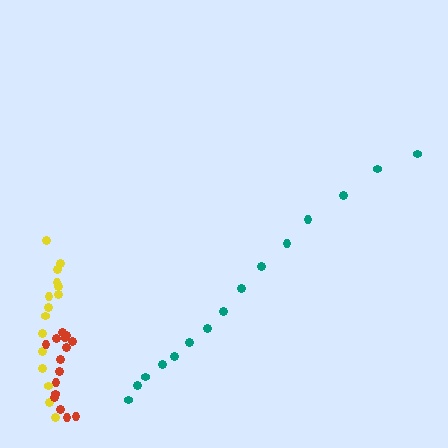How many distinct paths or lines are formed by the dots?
There are 3 distinct paths.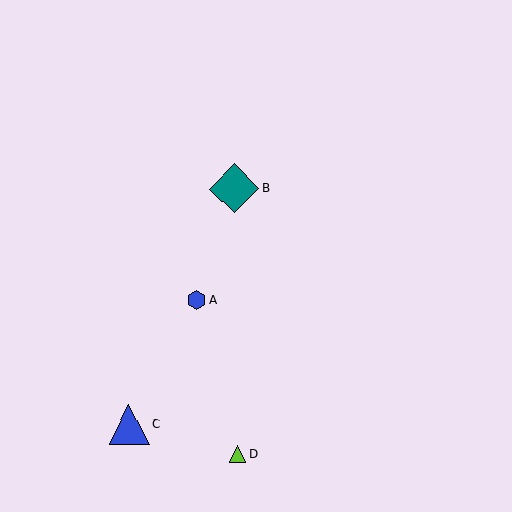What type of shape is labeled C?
Shape C is a blue triangle.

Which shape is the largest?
The teal diamond (labeled B) is the largest.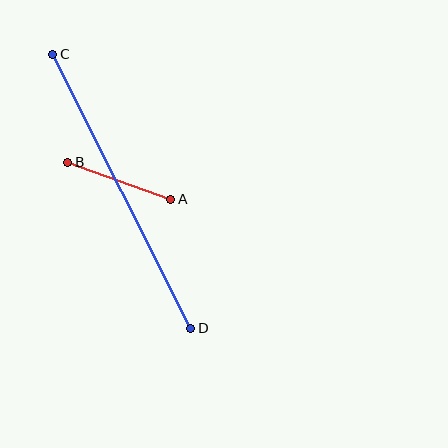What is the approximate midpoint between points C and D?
The midpoint is at approximately (122, 191) pixels.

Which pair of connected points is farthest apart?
Points C and D are farthest apart.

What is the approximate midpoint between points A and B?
The midpoint is at approximately (119, 181) pixels.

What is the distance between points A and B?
The distance is approximately 110 pixels.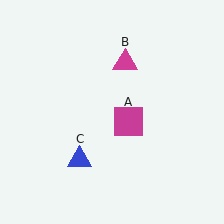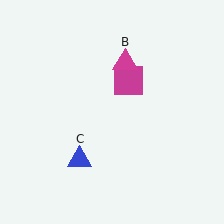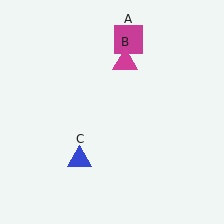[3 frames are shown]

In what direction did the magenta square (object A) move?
The magenta square (object A) moved up.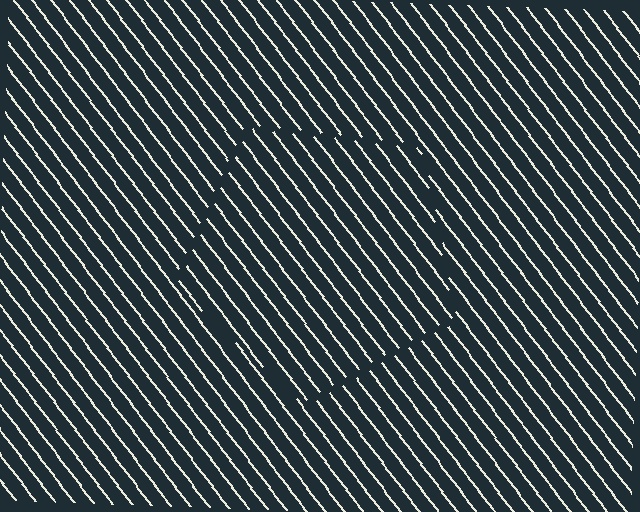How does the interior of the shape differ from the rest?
The interior of the shape contains the same grating, shifted by half a period — the contour is defined by the phase discontinuity where line-ends from the inner and outer gratings abut.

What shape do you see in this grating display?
An illusory pentagon. The interior of the shape contains the same grating, shifted by half a period — the contour is defined by the phase discontinuity where line-ends from the inner and outer gratings abut.